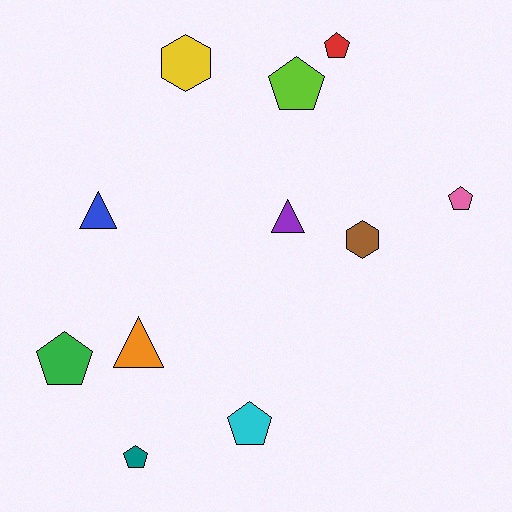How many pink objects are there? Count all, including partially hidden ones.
There is 1 pink object.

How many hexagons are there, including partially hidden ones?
There are 2 hexagons.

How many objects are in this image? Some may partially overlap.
There are 11 objects.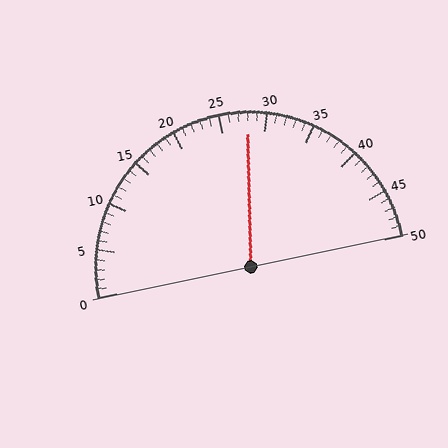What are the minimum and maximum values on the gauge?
The gauge ranges from 0 to 50.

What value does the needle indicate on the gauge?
The needle indicates approximately 28.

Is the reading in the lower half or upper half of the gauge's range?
The reading is in the upper half of the range (0 to 50).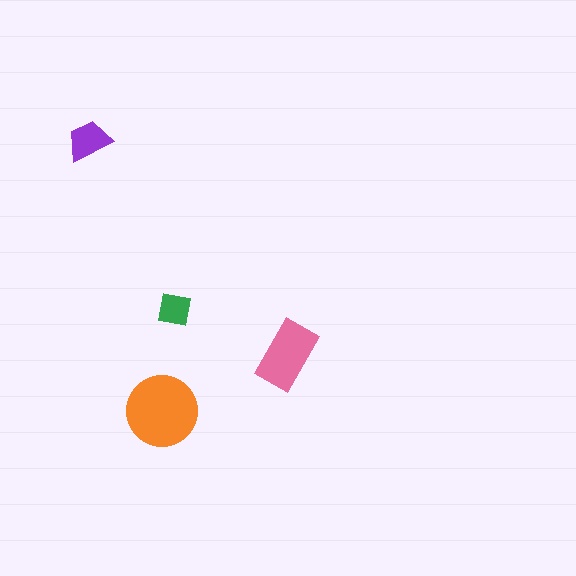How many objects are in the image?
There are 4 objects in the image.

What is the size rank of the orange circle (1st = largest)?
1st.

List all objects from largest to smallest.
The orange circle, the pink rectangle, the purple trapezoid, the green square.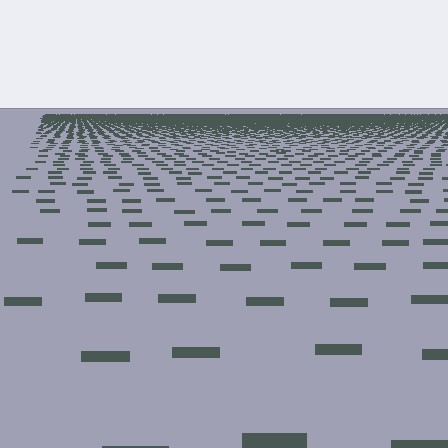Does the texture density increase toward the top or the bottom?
Density increases toward the top.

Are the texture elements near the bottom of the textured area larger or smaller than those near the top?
Larger. Near the bottom, elements are closer to the viewer and appear at a bigger on-screen size.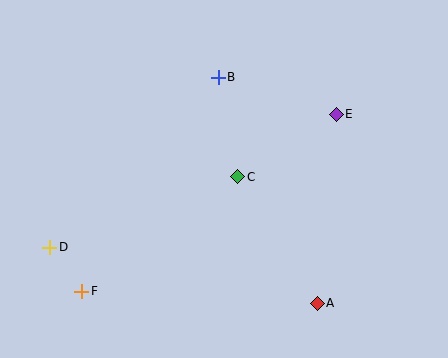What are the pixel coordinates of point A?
Point A is at (317, 303).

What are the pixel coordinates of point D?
Point D is at (50, 247).